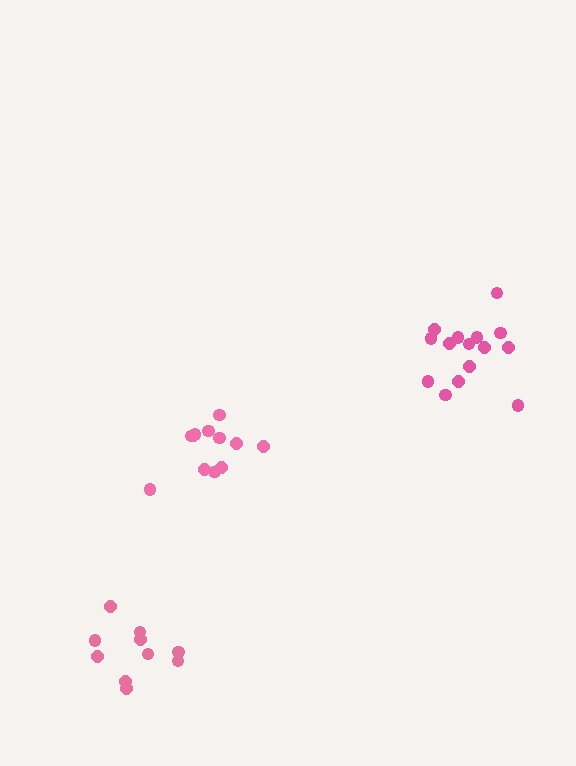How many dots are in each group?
Group 1: 12 dots, Group 2: 15 dots, Group 3: 10 dots (37 total).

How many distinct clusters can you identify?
There are 3 distinct clusters.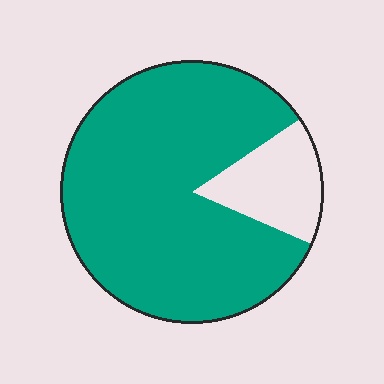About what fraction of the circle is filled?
About five sixths (5/6).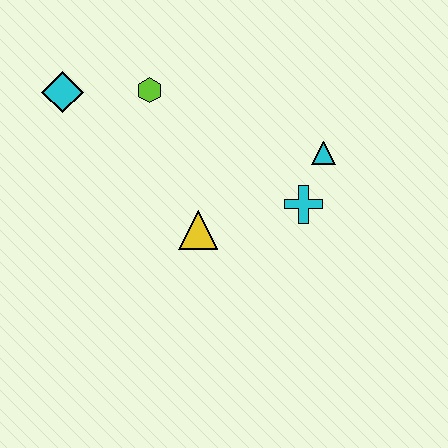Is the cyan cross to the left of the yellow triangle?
No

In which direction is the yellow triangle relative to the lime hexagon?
The yellow triangle is below the lime hexagon.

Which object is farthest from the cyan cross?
The cyan diamond is farthest from the cyan cross.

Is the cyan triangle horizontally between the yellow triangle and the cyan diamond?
No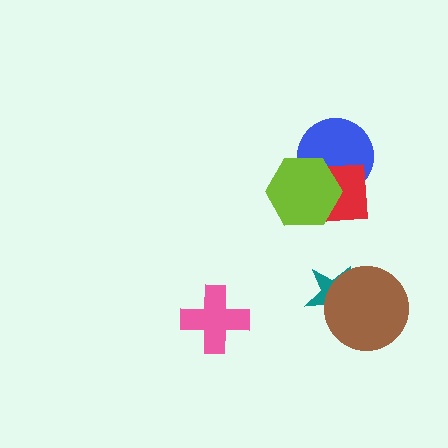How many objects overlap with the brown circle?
1 object overlaps with the brown circle.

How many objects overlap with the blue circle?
2 objects overlap with the blue circle.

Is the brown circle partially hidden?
No, no other shape covers it.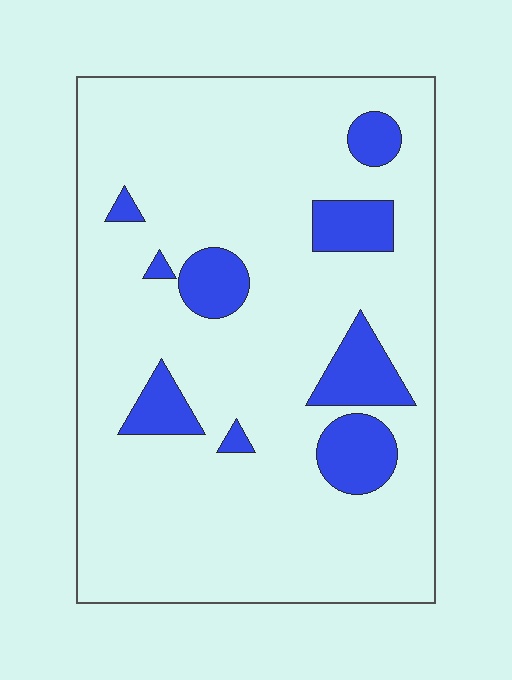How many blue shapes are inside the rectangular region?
9.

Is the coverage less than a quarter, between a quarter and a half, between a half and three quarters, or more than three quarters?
Less than a quarter.